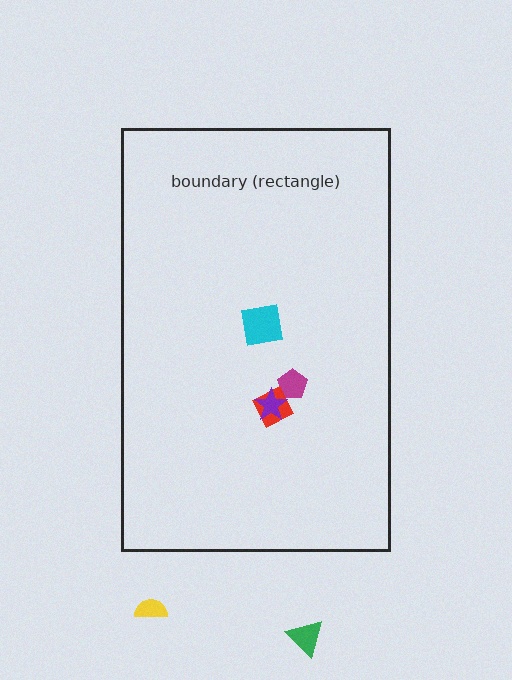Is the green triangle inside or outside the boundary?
Outside.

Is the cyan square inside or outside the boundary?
Inside.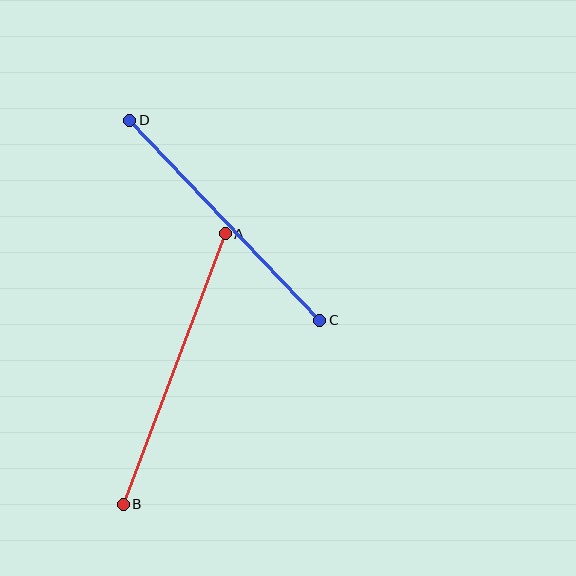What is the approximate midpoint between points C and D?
The midpoint is at approximately (225, 220) pixels.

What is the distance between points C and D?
The distance is approximately 276 pixels.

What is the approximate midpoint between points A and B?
The midpoint is at approximately (174, 369) pixels.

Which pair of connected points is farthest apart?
Points A and B are farthest apart.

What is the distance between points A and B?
The distance is approximately 289 pixels.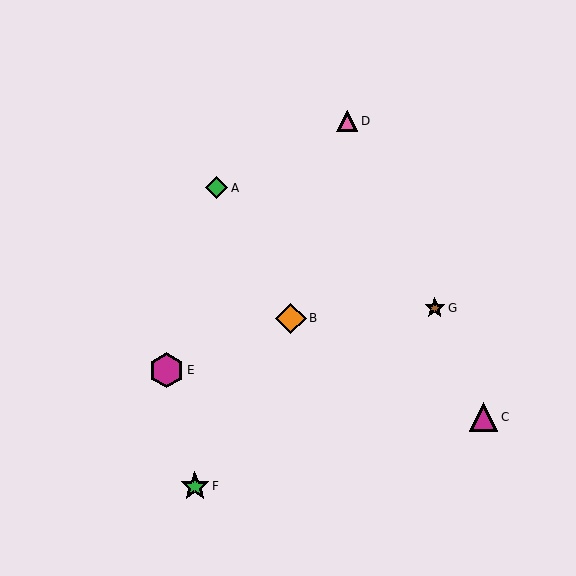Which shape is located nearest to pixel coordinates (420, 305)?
The brown star (labeled G) at (435, 308) is nearest to that location.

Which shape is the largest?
The magenta hexagon (labeled E) is the largest.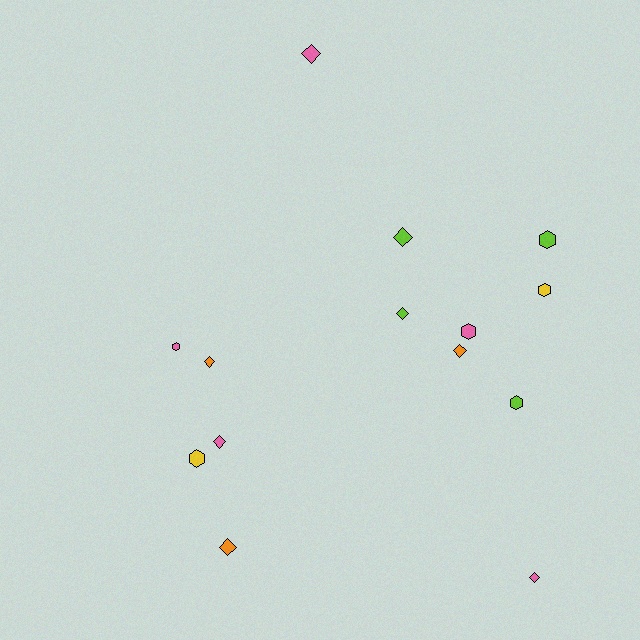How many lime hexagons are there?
There are 2 lime hexagons.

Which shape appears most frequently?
Diamond, with 8 objects.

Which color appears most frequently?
Pink, with 5 objects.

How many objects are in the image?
There are 14 objects.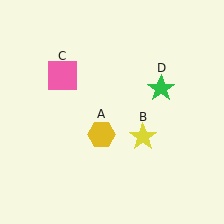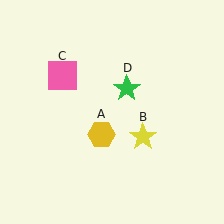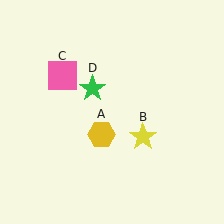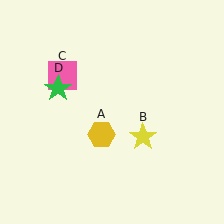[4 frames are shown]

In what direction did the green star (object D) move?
The green star (object D) moved left.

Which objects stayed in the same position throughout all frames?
Yellow hexagon (object A) and yellow star (object B) and pink square (object C) remained stationary.